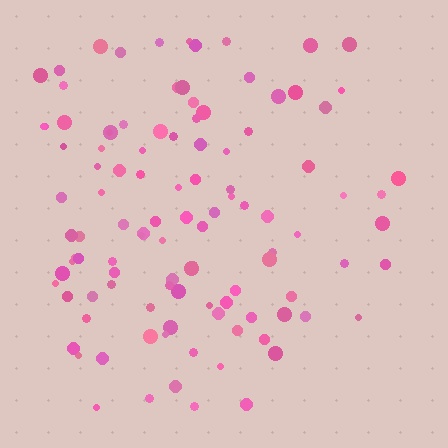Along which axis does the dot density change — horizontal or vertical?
Horizontal.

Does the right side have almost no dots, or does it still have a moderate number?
Still a moderate number, just noticeably fewer than the left.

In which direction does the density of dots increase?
From right to left, with the left side densest.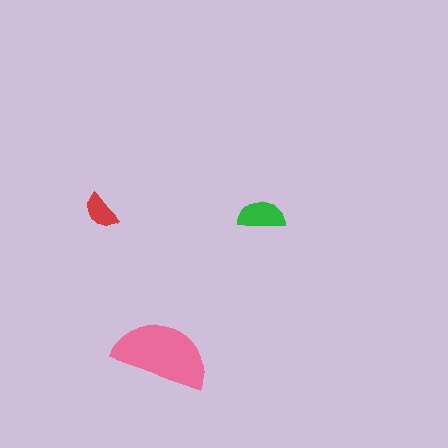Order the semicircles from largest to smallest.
the pink one, the green one, the red one.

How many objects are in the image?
There are 3 objects in the image.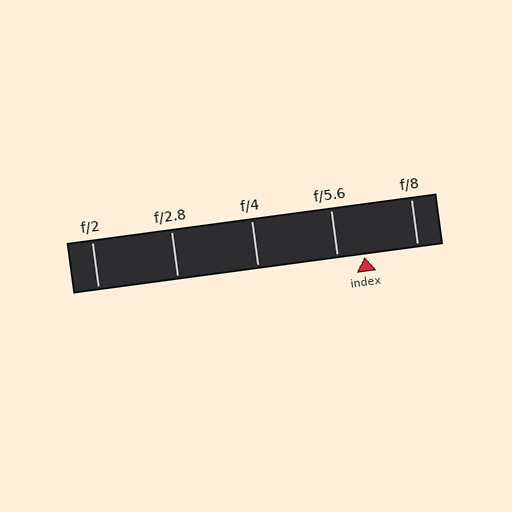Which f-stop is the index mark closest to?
The index mark is closest to f/5.6.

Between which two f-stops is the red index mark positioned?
The index mark is between f/5.6 and f/8.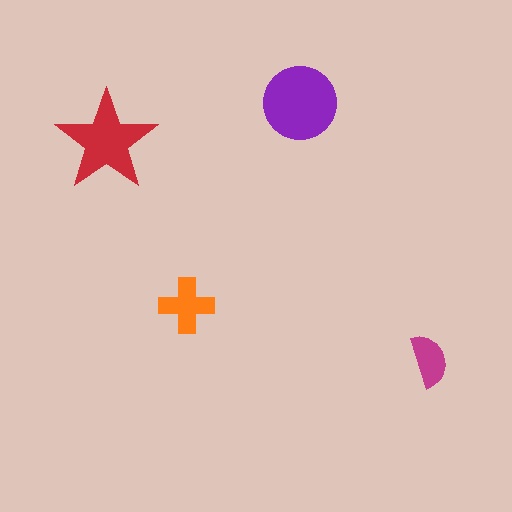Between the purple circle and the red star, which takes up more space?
The purple circle.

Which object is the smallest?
The magenta semicircle.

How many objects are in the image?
There are 4 objects in the image.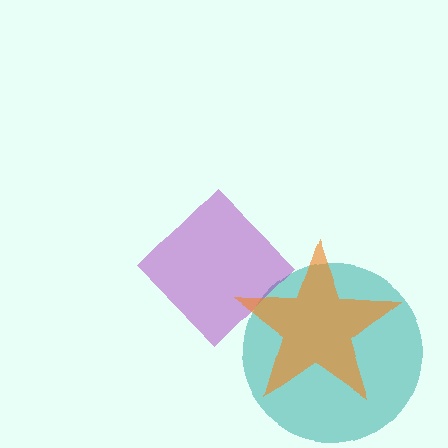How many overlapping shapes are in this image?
There are 3 overlapping shapes in the image.